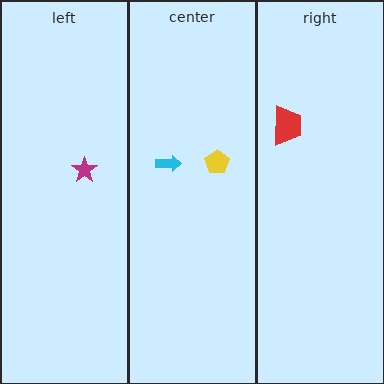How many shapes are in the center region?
2.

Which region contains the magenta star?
The left region.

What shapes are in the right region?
The red trapezoid.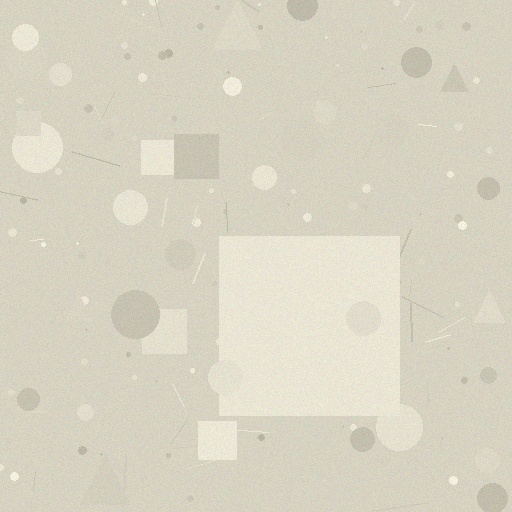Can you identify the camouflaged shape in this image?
The camouflaged shape is a square.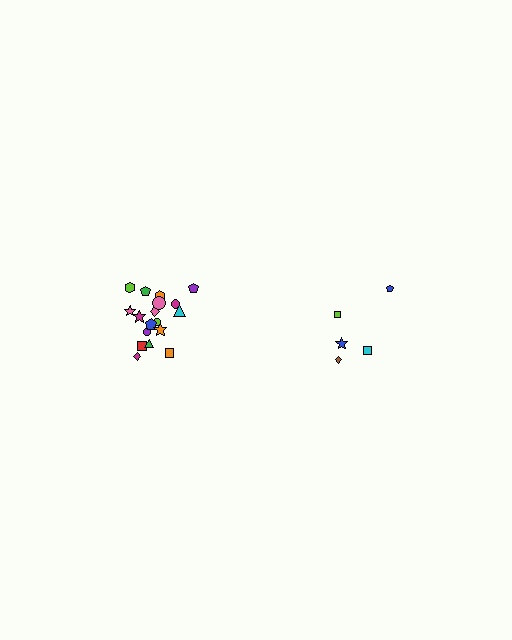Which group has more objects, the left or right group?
The left group.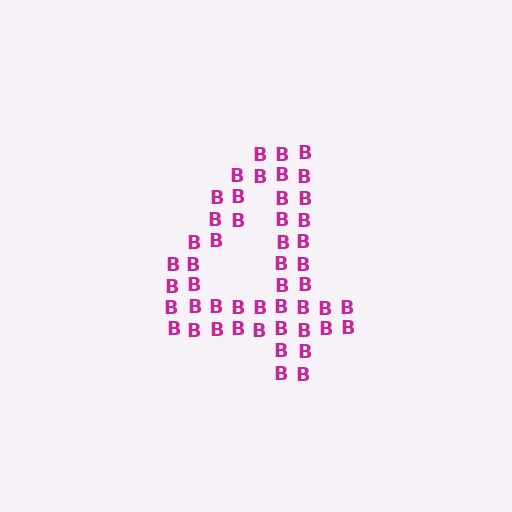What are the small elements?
The small elements are letter B's.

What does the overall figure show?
The overall figure shows the digit 4.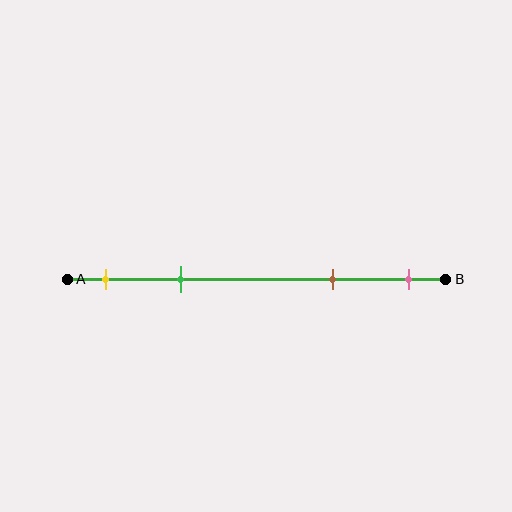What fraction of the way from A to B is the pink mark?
The pink mark is approximately 90% (0.9) of the way from A to B.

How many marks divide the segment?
There are 4 marks dividing the segment.